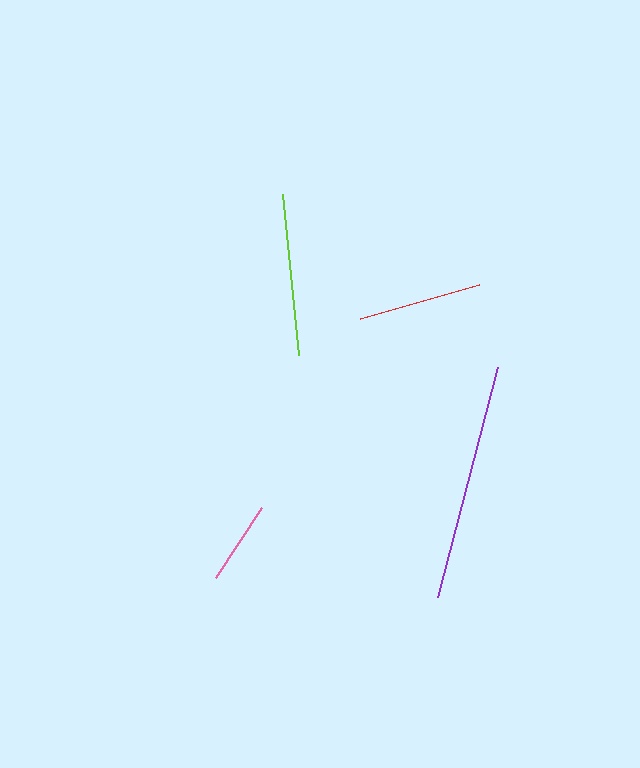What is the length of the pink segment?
The pink segment is approximately 84 pixels long.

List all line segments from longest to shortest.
From longest to shortest: purple, lime, red, pink.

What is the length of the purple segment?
The purple segment is approximately 238 pixels long.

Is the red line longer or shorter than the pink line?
The red line is longer than the pink line.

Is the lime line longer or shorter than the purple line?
The purple line is longer than the lime line.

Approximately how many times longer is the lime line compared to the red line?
The lime line is approximately 1.3 times the length of the red line.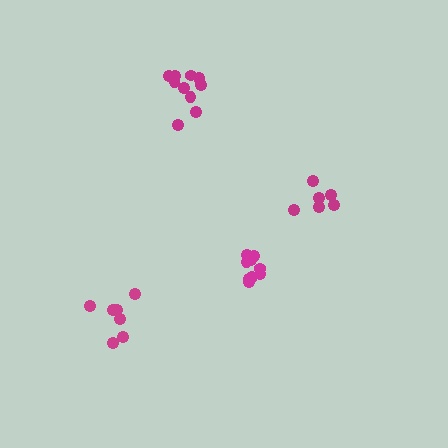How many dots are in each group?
Group 1: 11 dots, Group 2: 6 dots, Group 3: 8 dots, Group 4: 10 dots (35 total).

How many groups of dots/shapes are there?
There are 4 groups.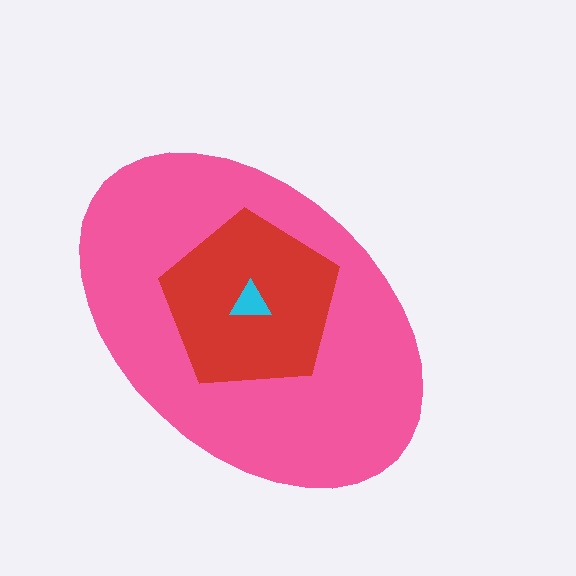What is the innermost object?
The cyan triangle.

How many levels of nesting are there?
3.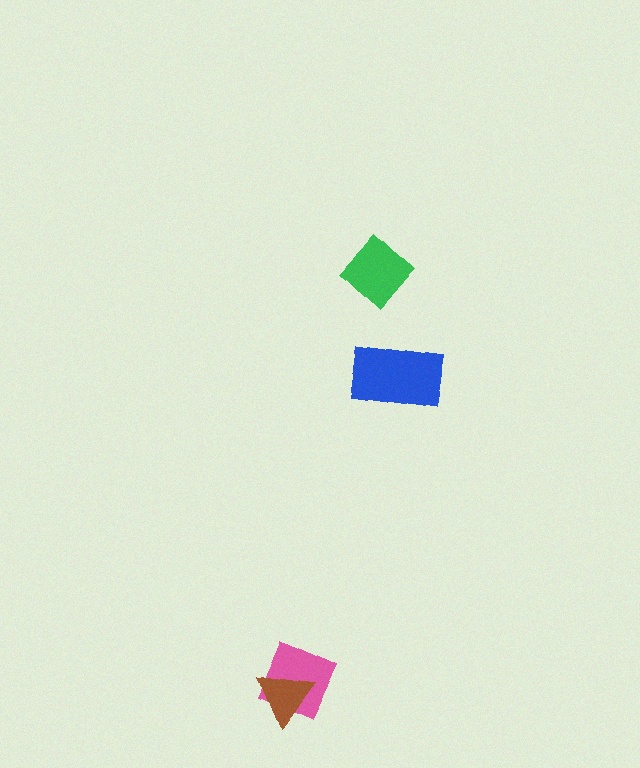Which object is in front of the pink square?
The brown triangle is in front of the pink square.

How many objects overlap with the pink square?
1 object overlaps with the pink square.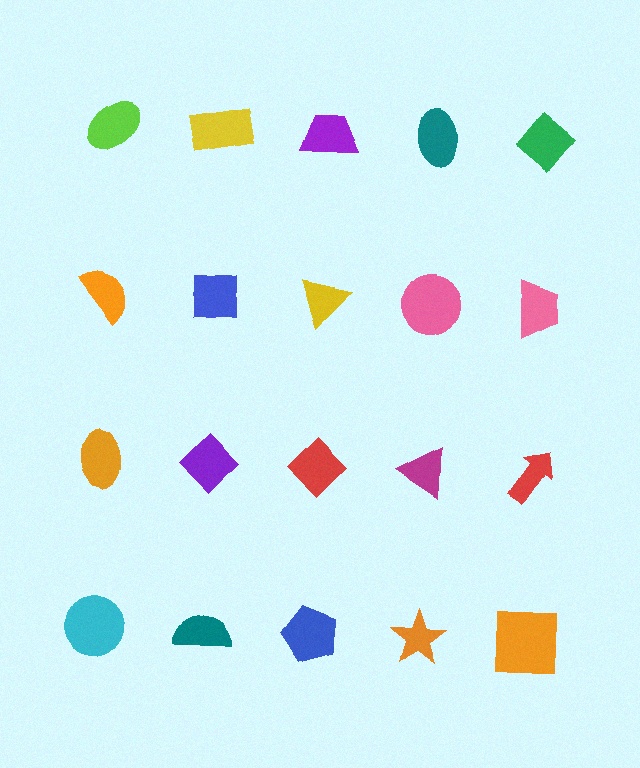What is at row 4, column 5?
An orange square.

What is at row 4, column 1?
A cyan circle.